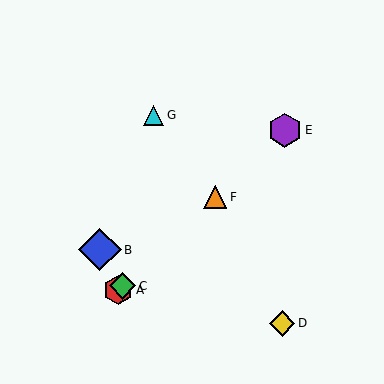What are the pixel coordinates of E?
Object E is at (285, 130).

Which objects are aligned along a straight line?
Objects A, C, E, F are aligned along a straight line.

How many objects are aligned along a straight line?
4 objects (A, C, E, F) are aligned along a straight line.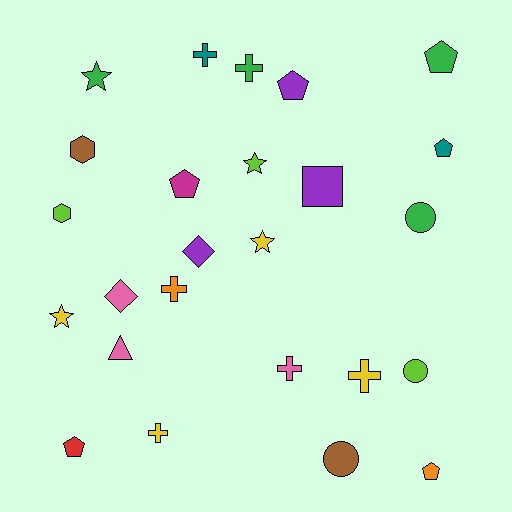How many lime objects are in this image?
There are 3 lime objects.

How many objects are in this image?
There are 25 objects.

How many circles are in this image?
There are 3 circles.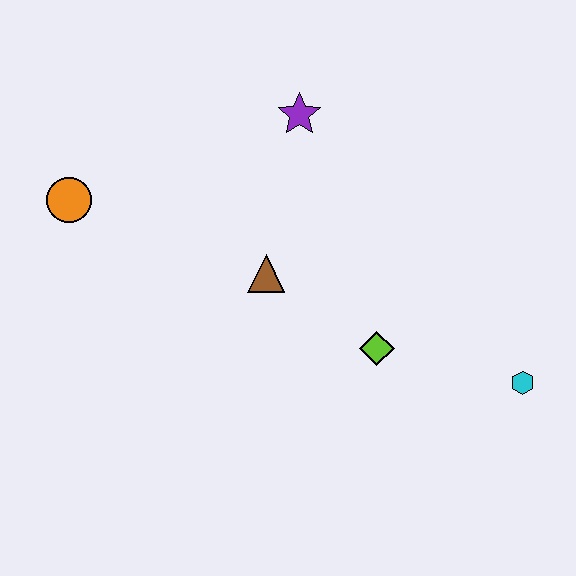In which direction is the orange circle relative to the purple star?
The orange circle is to the left of the purple star.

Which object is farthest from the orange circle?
The cyan hexagon is farthest from the orange circle.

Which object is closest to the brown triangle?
The lime diamond is closest to the brown triangle.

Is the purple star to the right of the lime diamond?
No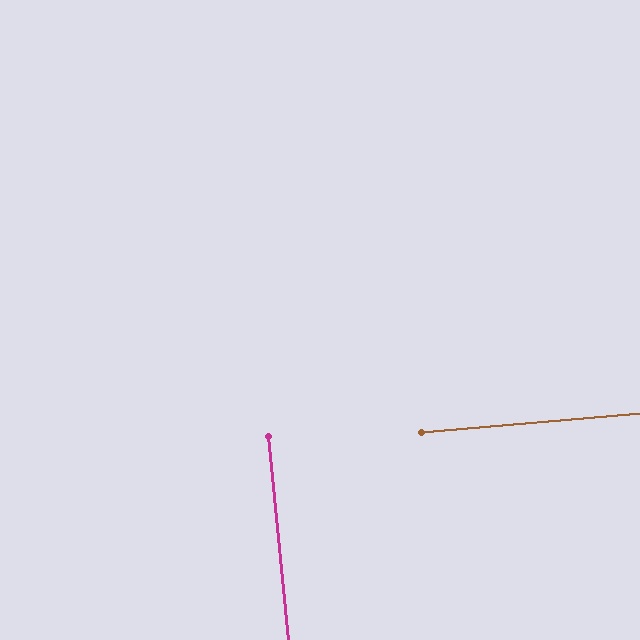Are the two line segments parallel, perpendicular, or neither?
Perpendicular — they meet at approximately 89°.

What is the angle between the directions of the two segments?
Approximately 89 degrees.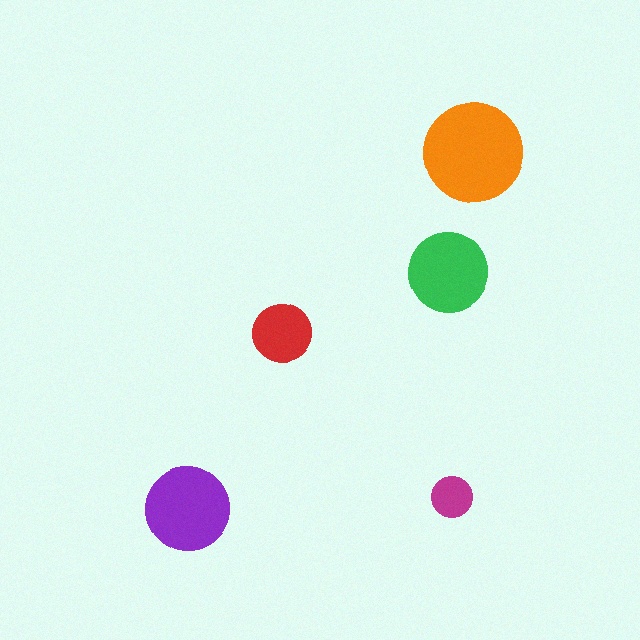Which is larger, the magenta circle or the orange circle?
The orange one.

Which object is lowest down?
The purple circle is bottommost.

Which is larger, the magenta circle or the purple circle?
The purple one.